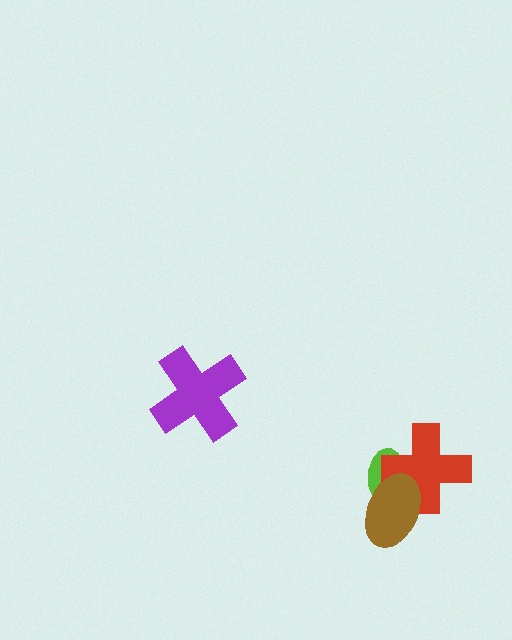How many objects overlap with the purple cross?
0 objects overlap with the purple cross.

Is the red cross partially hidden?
Yes, it is partially covered by another shape.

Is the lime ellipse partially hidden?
Yes, it is partially covered by another shape.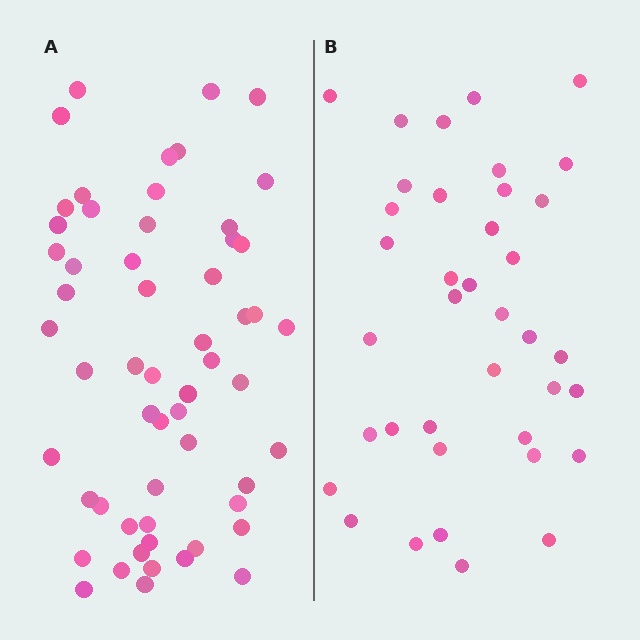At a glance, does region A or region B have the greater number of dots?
Region A (the left region) has more dots.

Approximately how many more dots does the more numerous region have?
Region A has approximately 20 more dots than region B.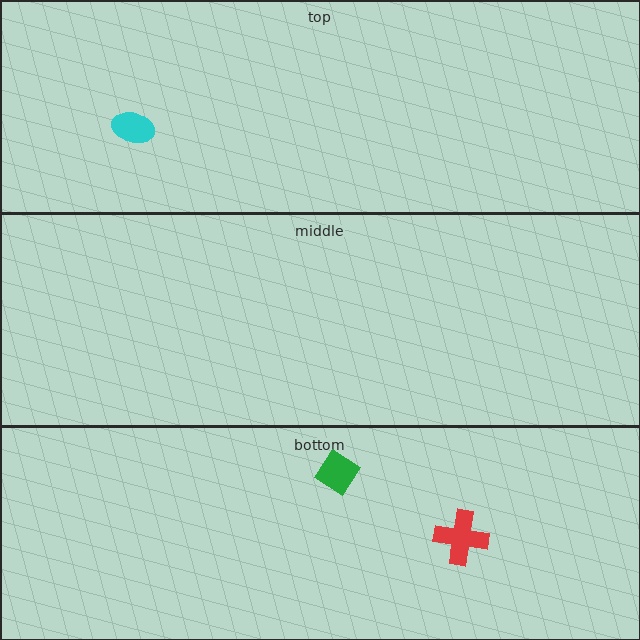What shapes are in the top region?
The cyan ellipse.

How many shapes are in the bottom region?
2.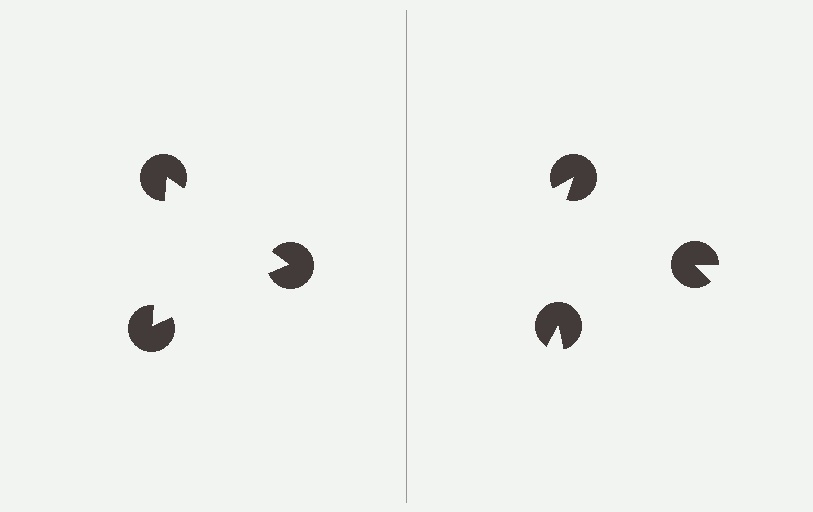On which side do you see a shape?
An illusory triangle appears on the left side. On the right side the wedge cuts are rotated, so no coherent shape forms.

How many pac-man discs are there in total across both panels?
6 — 3 on each side.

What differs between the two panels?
The pac-man discs are positioned identically on both sides; only the wedge orientations differ. On the left they align to a triangle; on the right they are misaligned.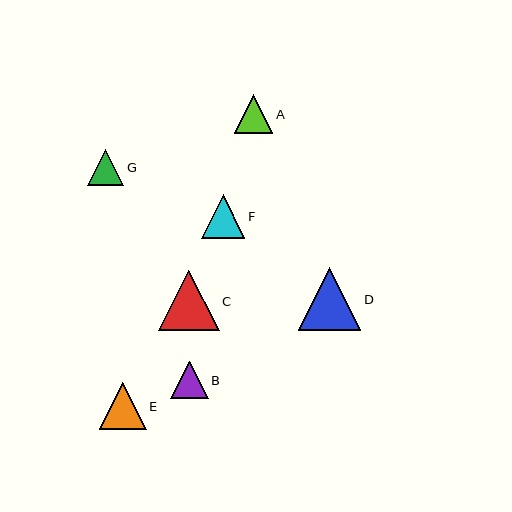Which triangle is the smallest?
Triangle G is the smallest with a size of approximately 36 pixels.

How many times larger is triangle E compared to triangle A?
Triangle E is approximately 1.2 times the size of triangle A.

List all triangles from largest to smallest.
From largest to smallest: D, C, E, F, A, B, G.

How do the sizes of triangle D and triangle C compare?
Triangle D and triangle C are approximately the same size.